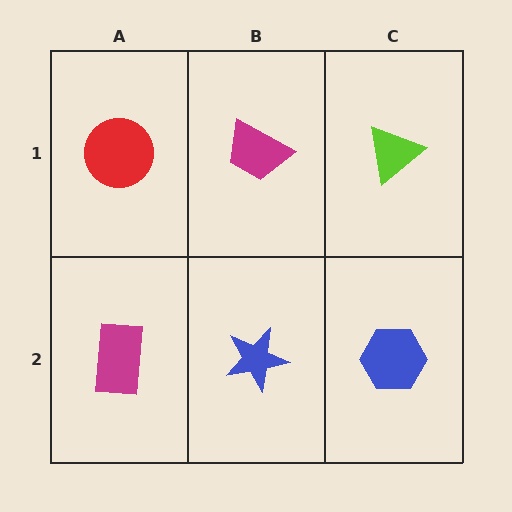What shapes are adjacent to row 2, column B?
A magenta trapezoid (row 1, column B), a magenta rectangle (row 2, column A), a blue hexagon (row 2, column C).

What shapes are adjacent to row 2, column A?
A red circle (row 1, column A), a blue star (row 2, column B).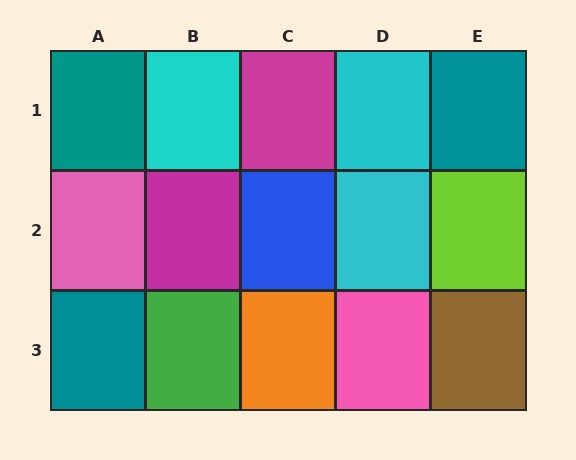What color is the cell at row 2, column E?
Lime.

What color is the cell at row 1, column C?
Magenta.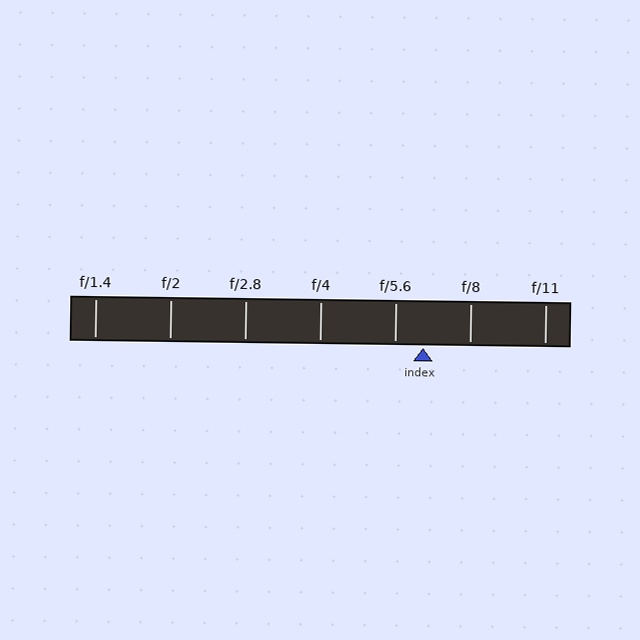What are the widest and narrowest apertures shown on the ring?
The widest aperture shown is f/1.4 and the narrowest is f/11.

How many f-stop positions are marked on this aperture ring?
There are 7 f-stop positions marked.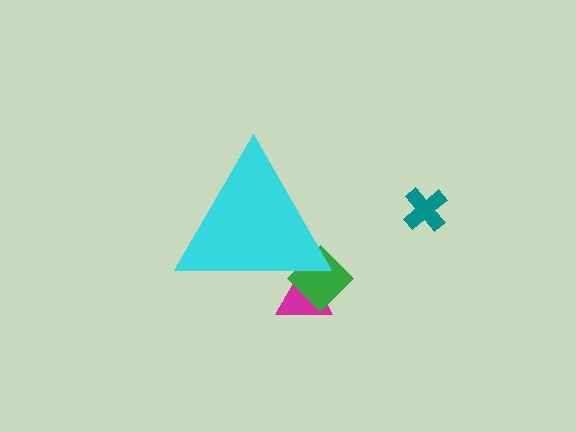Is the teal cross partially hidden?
No, the teal cross is fully visible.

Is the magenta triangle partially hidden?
Yes, the magenta triangle is partially hidden behind the cyan triangle.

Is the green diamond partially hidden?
Yes, the green diamond is partially hidden behind the cyan triangle.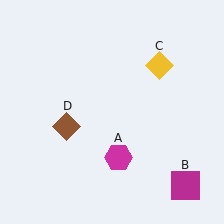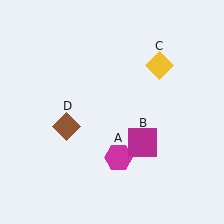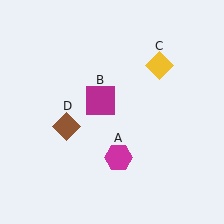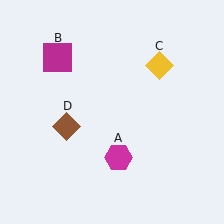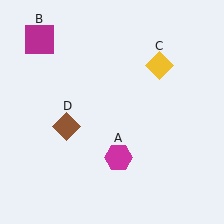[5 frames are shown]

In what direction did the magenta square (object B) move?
The magenta square (object B) moved up and to the left.